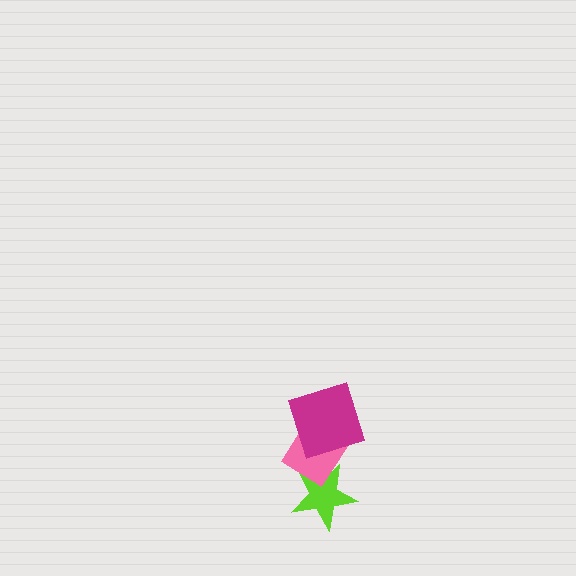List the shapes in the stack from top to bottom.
From top to bottom: the magenta square, the pink diamond, the lime star.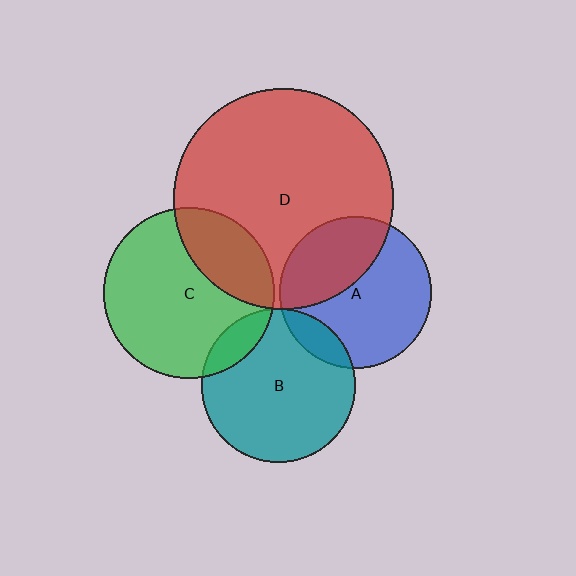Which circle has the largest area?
Circle D (red).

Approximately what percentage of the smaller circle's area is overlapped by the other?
Approximately 10%.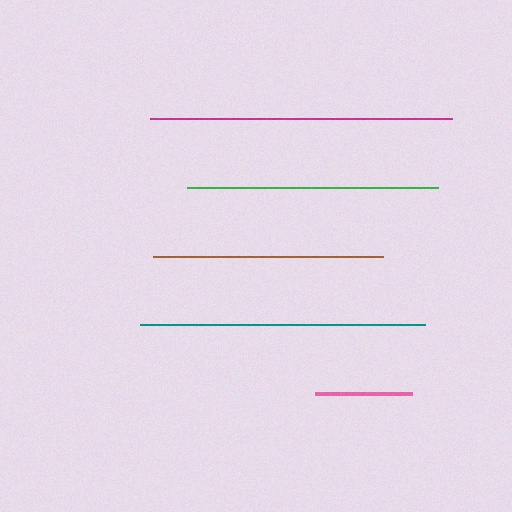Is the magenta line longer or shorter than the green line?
The magenta line is longer than the green line.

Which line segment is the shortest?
The pink line is the shortest at approximately 96 pixels.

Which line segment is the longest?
The magenta line is the longest at approximately 302 pixels.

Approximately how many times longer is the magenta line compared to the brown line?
The magenta line is approximately 1.3 times the length of the brown line.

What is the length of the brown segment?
The brown segment is approximately 230 pixels long.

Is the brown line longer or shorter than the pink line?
The brown line is longer than the pink line.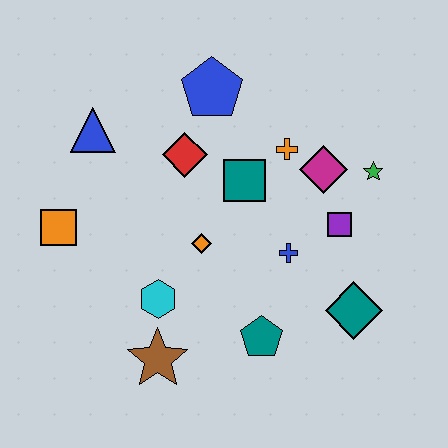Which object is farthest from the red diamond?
The teal diamond is farthest from the red diamond.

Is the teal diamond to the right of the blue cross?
Yes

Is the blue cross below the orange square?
Yes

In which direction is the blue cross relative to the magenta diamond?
The blue cross is below the magenta diamond.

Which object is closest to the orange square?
The blue triangle is closest to the orange square.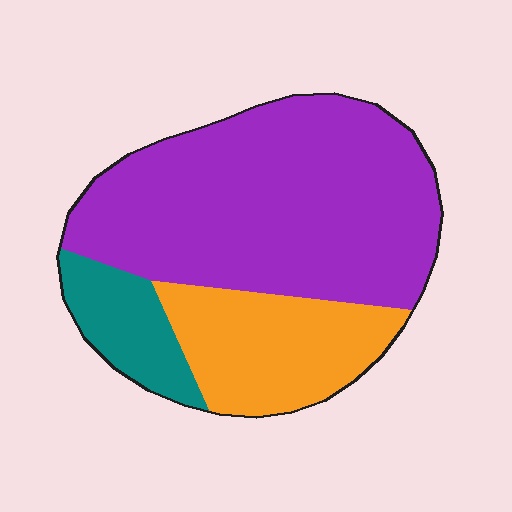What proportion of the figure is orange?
Orange covers about 25% of the figure.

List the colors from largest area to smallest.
From largest to smallest: purple, orange, teal.